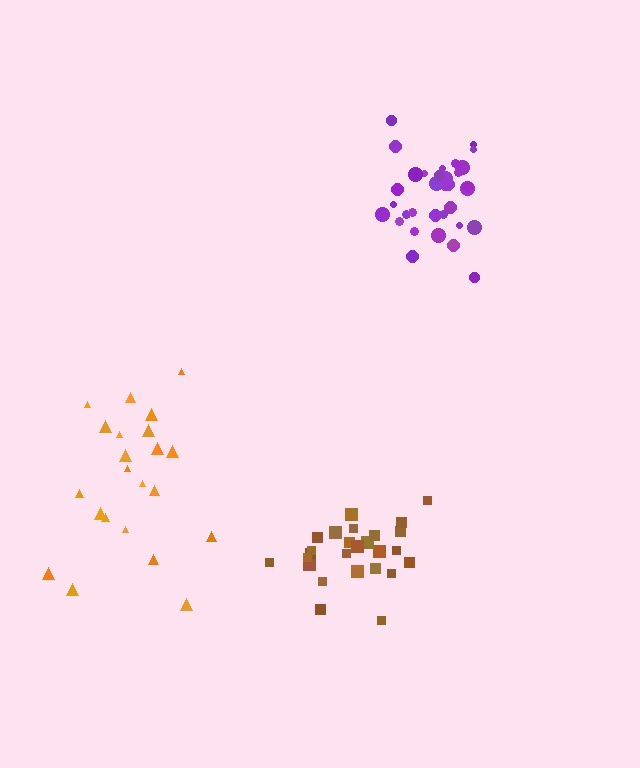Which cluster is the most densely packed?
Purple.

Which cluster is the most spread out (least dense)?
Orange.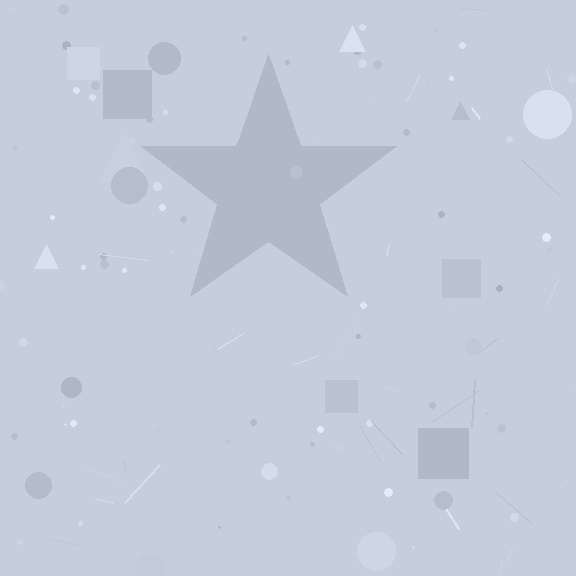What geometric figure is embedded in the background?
A star is embedded in the background.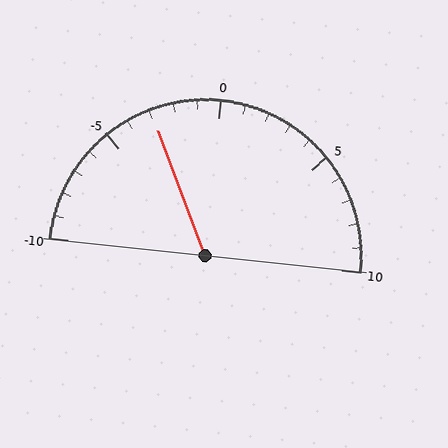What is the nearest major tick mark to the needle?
The nearest major tick mark is -5.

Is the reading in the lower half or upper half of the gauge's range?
The reading is in the lower half of the range (-10 to 10).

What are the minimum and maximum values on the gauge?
The gauge ranges from -10 to 10.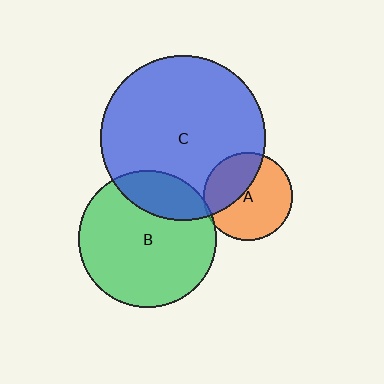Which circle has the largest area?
Circle C (blue).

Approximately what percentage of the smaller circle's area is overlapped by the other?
Approximately 40%.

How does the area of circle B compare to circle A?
Approximately 2.4 times.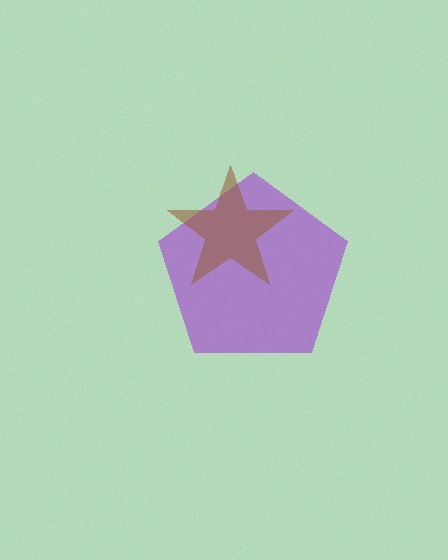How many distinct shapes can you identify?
There are 2 distinct shapes: a purple pentagon, a brown star.